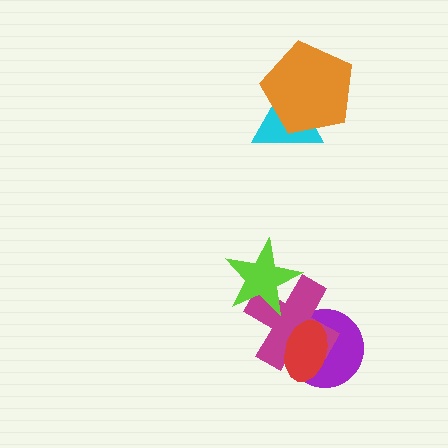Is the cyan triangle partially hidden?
Yes, it is partially covered by another shape.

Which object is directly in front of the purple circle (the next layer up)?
The magenta cross is directly in front of the purple circle.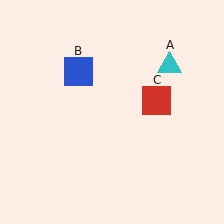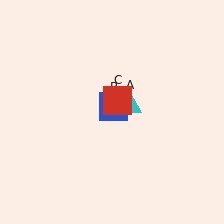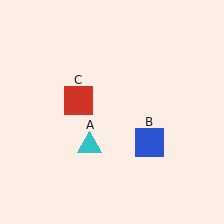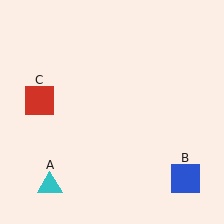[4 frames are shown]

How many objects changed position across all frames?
3 objects changed position: cyan triangle (object A), blue square (object B), red square (object C).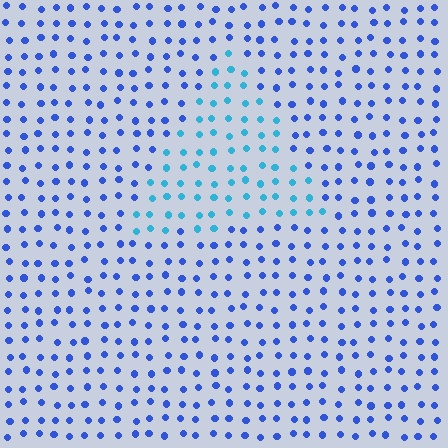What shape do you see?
I see a triangle.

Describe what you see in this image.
The image is filled with small blue elements in a uniform arrangement. A triangle-shaped region is visible where the elements are tinted to a slightly different hue, forming a subtle color boundary.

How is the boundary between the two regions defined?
The boundary is defined purely by a slight shift in hue (about 34 degrees). Spacing, size, and orientation are identical on both sides.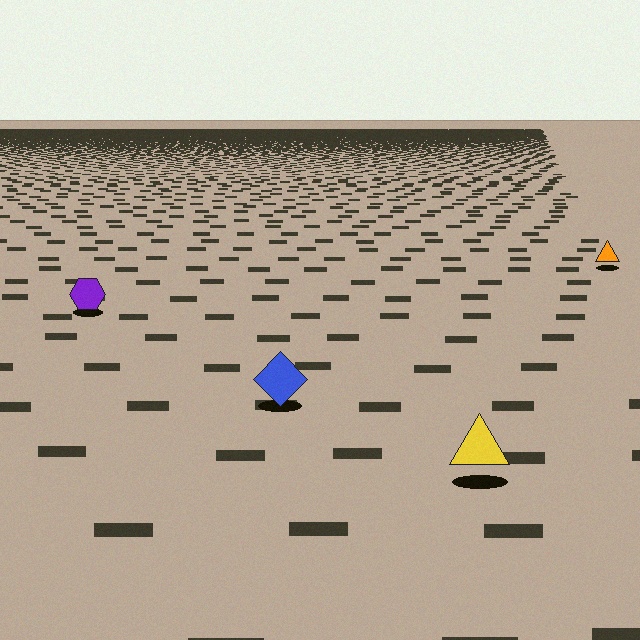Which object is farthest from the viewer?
The orange triangle is farthest from the viewer. It appears smaller and the ground texture around it is denser.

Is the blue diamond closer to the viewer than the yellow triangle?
No. The yellow triangle is closer — you can tell from the texture gradient: the ground texture is coarser near it.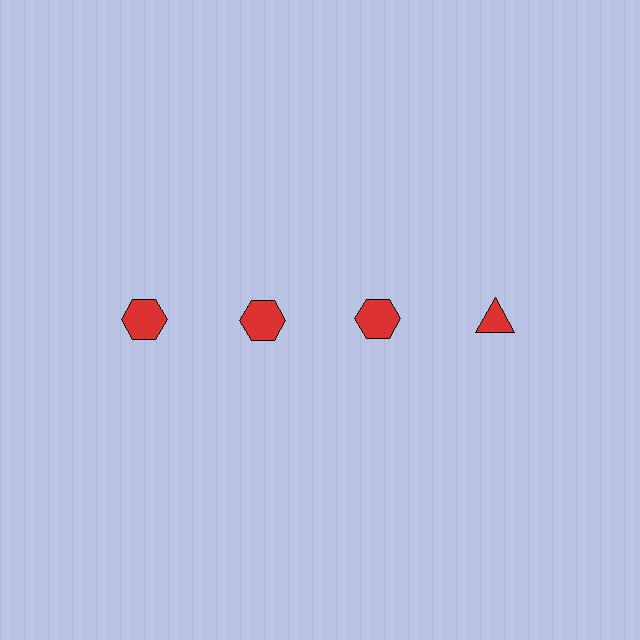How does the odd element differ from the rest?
It has a different shape: triangle instead of hexagon.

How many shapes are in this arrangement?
There are 4 shapes arranged in a grid pattern.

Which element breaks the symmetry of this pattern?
The red triangle in the top row, second from right column breaks the symmetry. All other shapes are red hexagons.